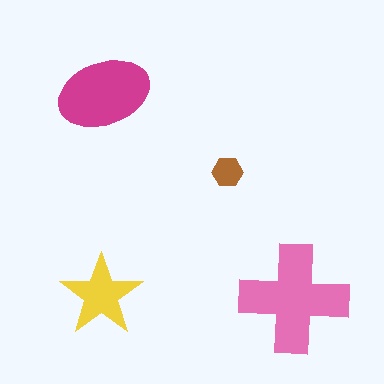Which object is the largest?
The pink cross.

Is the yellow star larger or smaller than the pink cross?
Smaller.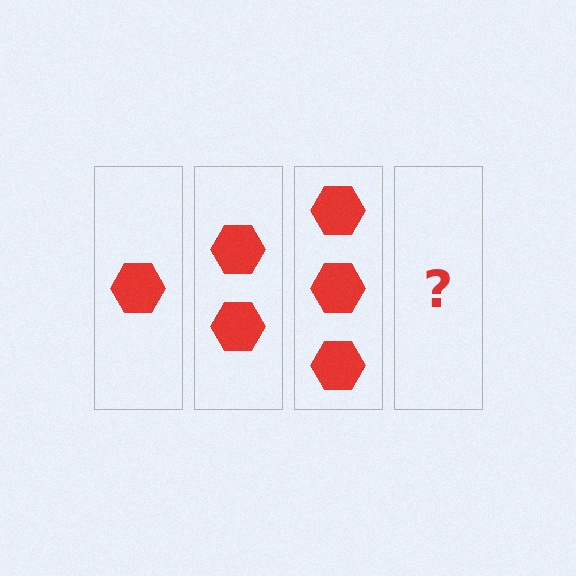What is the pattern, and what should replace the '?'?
The pattern is that each step adds one more hexagon. The '?' should be 4 hexagons.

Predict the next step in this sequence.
The next step is 4 hexagons.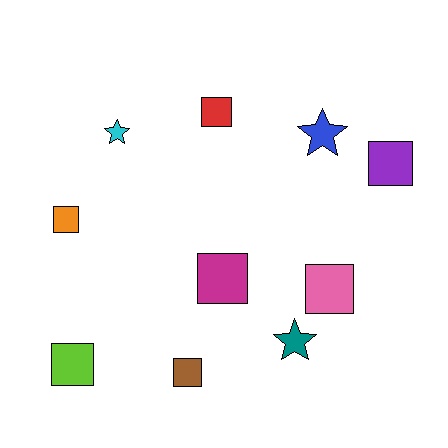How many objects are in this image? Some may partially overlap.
There are 10 objects.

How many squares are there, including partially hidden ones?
There are 7 squares.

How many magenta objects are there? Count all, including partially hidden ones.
There is 1 magenta object.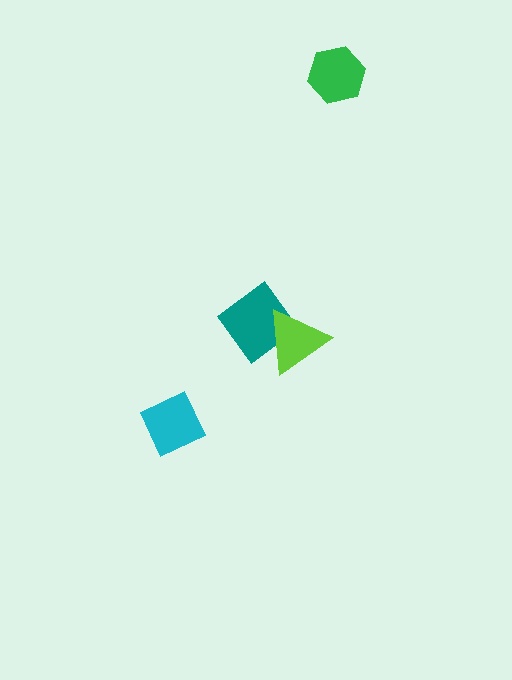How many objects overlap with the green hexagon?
0 objects overlap with the green hexagon.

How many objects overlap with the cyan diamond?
0 objects overlap with the cyan diamond.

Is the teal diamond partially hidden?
Yes, it is partially covered by another shape.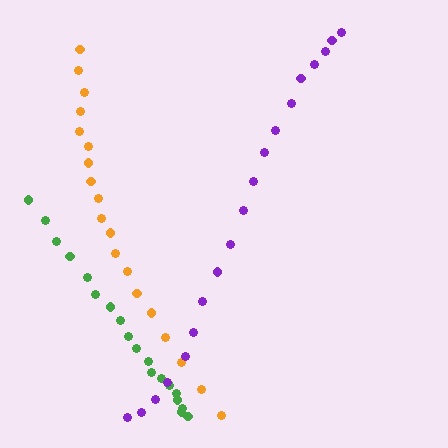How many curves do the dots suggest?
There are 3 distinct paths.